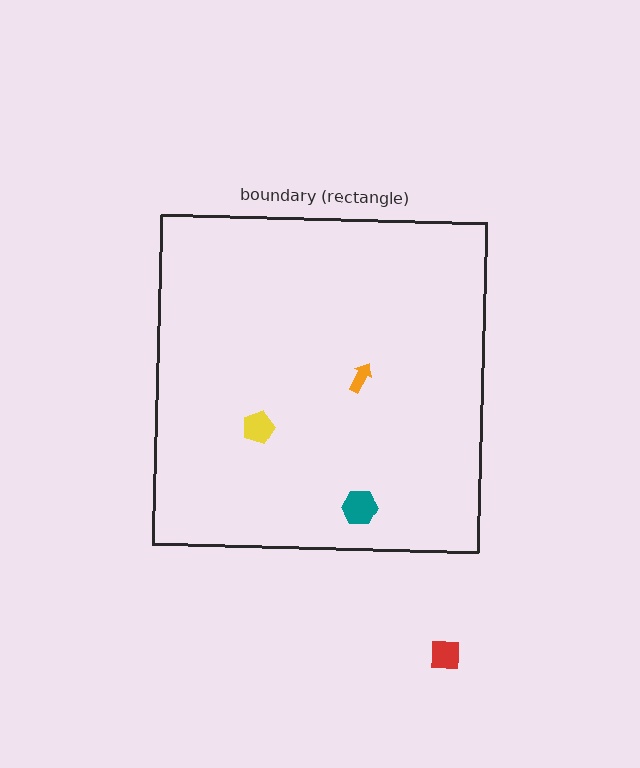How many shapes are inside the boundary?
3 inside, 1 outside.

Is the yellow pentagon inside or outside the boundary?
Inside.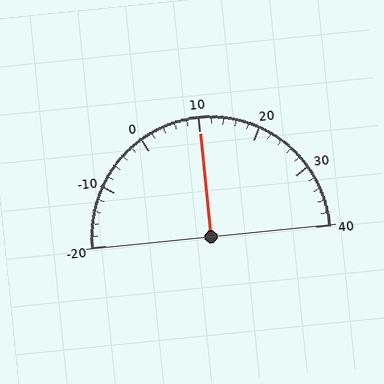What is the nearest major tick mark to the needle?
The nearest major tick mark is 10.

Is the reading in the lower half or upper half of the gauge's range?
The reading is in the upper half of the range (-20 to 40).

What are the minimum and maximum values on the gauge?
The gauge ranges from -20 to 40.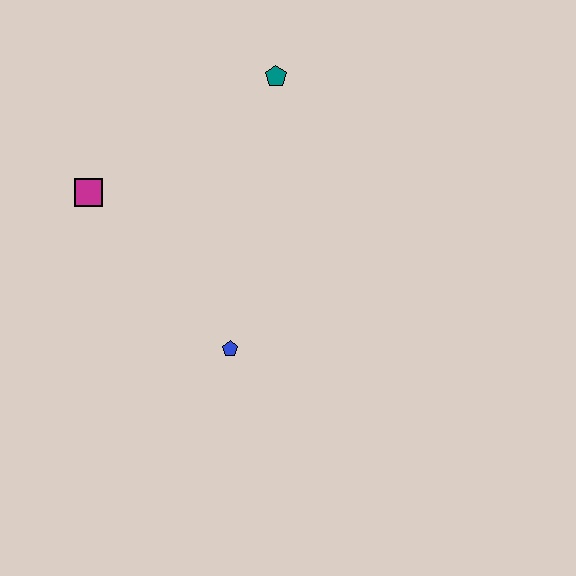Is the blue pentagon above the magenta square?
No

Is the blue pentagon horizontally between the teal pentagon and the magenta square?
Yes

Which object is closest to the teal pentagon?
The magenta square is closest to the teal pentagon.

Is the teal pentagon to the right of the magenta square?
Yes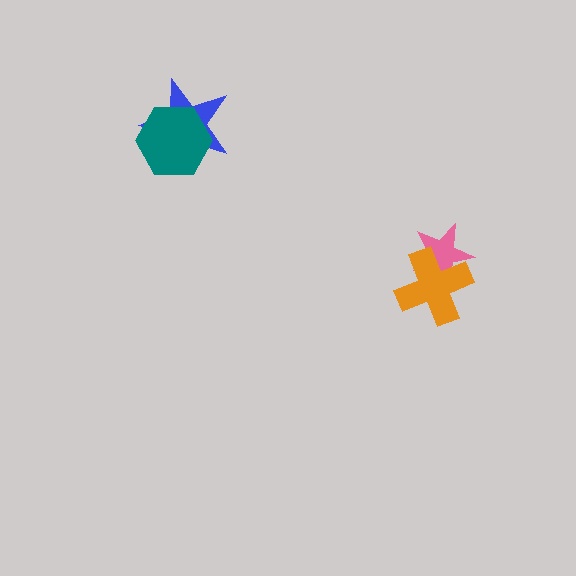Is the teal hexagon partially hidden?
No, no other shape covers it.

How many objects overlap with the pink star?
1 object overlaps with the pink star.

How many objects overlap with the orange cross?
1 object overlaps with the orange cross.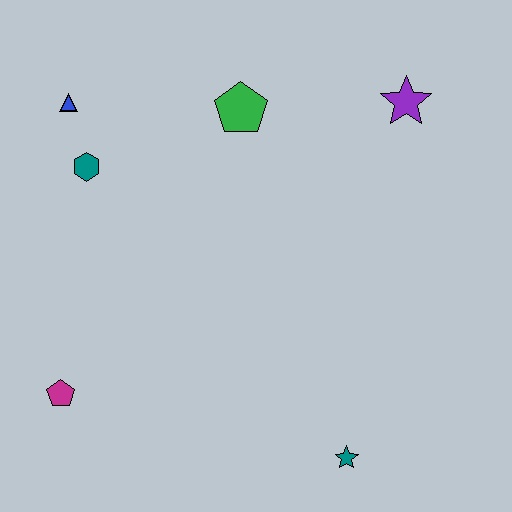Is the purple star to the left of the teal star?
No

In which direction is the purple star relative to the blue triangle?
The purple star is to the right of the blue triangle.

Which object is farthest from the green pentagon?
The teal star is farthest from the green pentagon.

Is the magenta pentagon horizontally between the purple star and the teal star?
No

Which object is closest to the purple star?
The green pentagon is closest to the purple star.